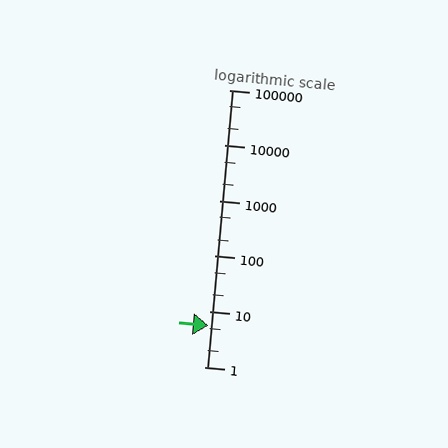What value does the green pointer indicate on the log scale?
The pointer indicates approximately 5.5.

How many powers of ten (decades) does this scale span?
The scale spans 5 decades, from 1 to 100000.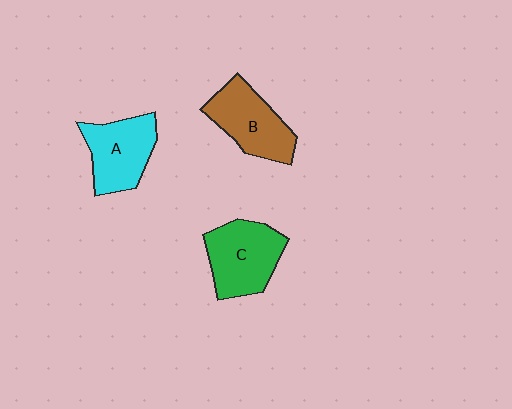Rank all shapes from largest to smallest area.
From largest to smallest: C (green), B (brown), A (cyan).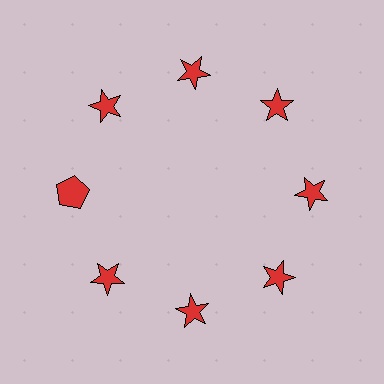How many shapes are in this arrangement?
There are 8 shapes arranged in a ring pattern.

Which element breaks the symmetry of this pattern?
The red pentagon at roughly the 9 o'clock position breaks the symmetry. All other shapes are red stars.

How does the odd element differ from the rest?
It has a different shape: pentagon instead of star.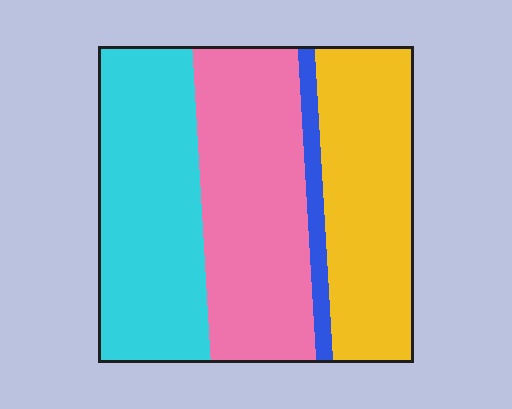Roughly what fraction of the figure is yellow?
Yellow covers about 30% of the figure.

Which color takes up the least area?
Blue, at roughly 5%.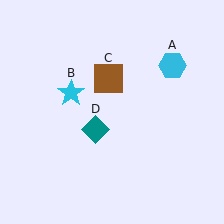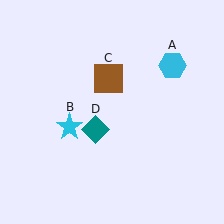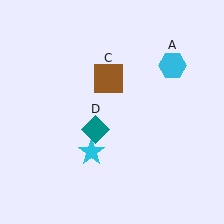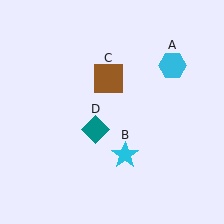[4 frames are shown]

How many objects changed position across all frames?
1 object changed position: cyan star (object B).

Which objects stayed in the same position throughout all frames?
Cyan hexagon (object A) and brown square (object C) and teal diamond (object D) remained stationary.